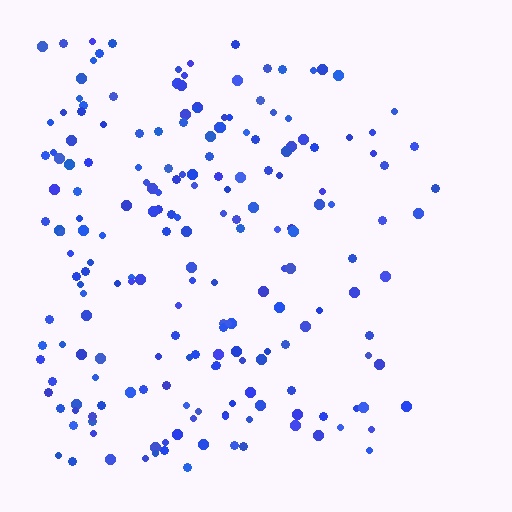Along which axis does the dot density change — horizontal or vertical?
Horizontal.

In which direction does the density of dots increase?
From right to left, with the left side densest.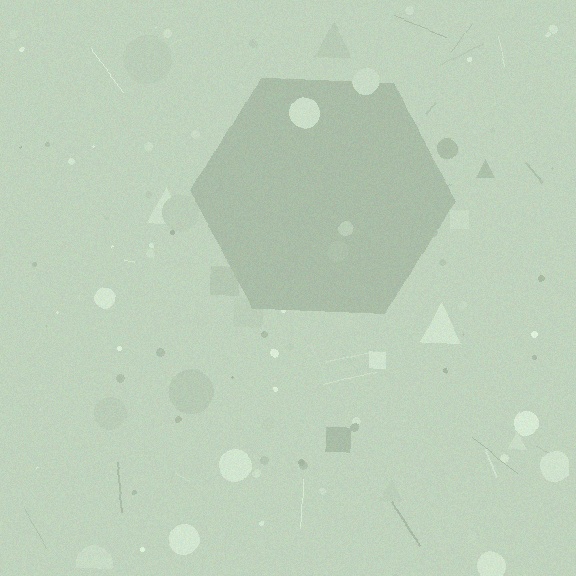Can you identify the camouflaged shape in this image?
The camouflaged shape is a hexagon.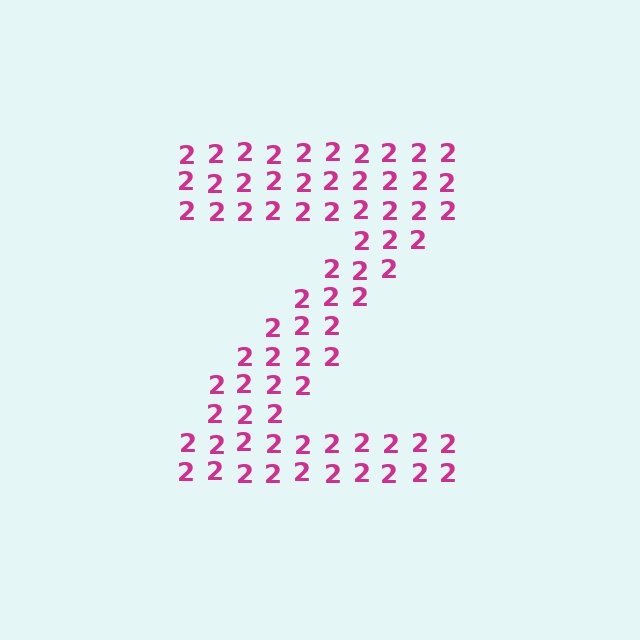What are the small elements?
The small elements are digit 2's.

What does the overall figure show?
The overall figure shows the letter Z.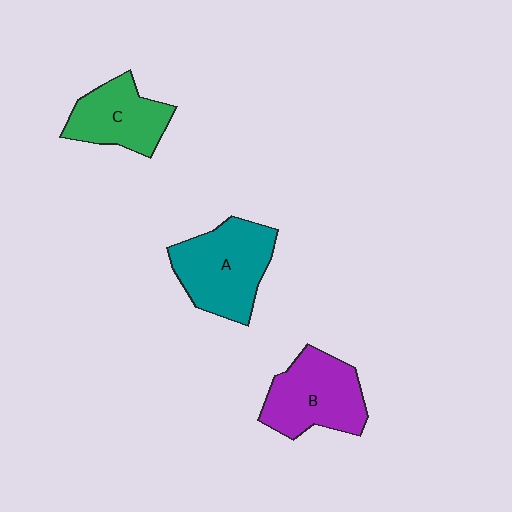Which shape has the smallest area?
Shape C (green).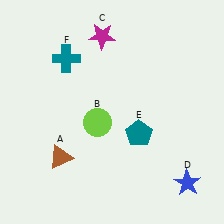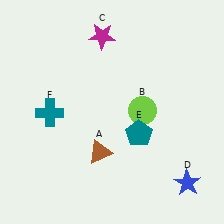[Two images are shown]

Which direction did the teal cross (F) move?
The teal cross (F) moved down.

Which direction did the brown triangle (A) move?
The brown triangle (A) moved right.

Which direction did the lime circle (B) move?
The lime circle (B) moved right.